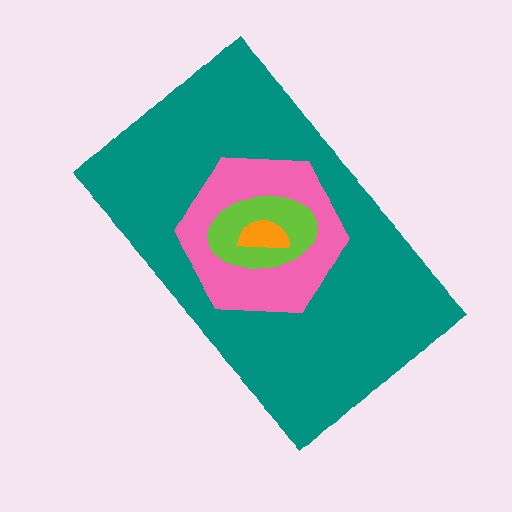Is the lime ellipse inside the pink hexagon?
Yes.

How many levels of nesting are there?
4.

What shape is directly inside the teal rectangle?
The pink hexagon.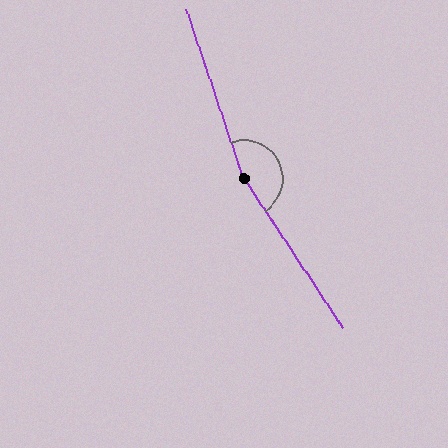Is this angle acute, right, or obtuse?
It is obtuse.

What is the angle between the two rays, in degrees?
Approximately 165 degrees.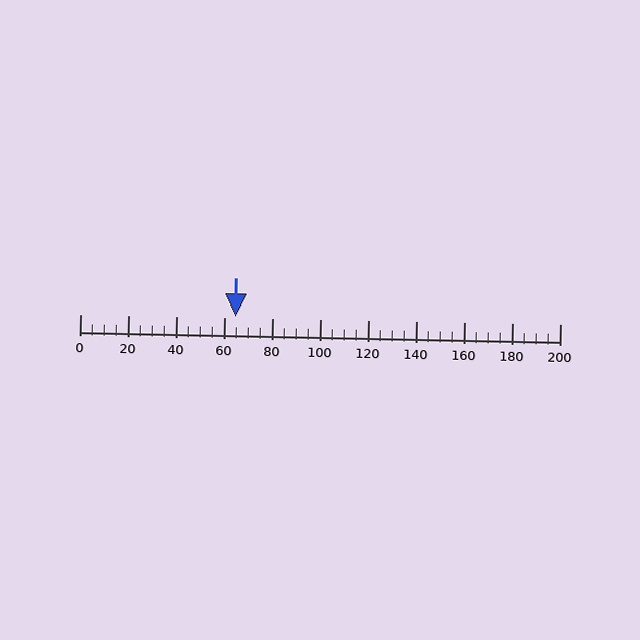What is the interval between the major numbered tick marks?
The major tick marks are spaced 20 units apart.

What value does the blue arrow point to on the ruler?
The blue arrow points to approximately 65.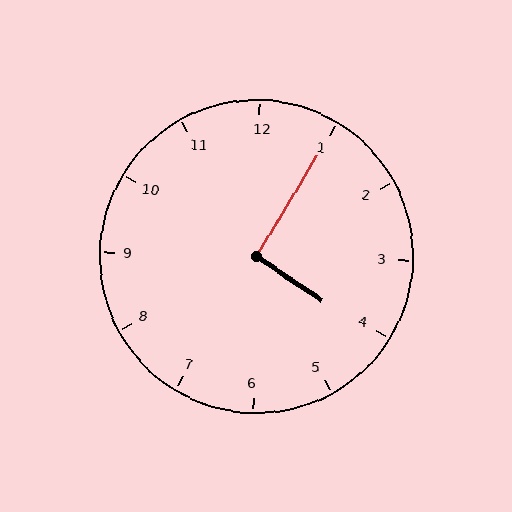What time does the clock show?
4:05.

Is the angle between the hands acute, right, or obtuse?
It is right.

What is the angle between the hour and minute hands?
Approximately 92 degrees.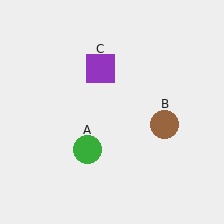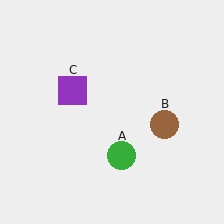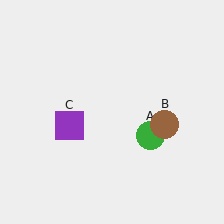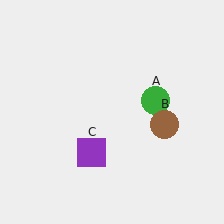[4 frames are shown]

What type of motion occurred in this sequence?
The green circle (object A), purple square (object C) rotated counterclockwise around the center of the scene.